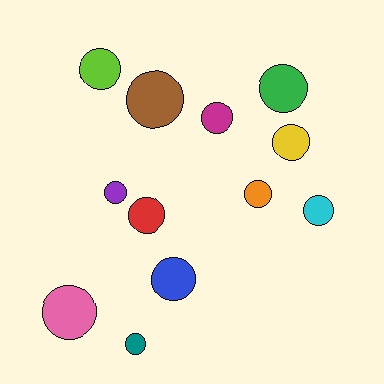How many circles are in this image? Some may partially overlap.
There are 12 circles.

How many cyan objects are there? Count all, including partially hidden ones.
There is 1 cyan object.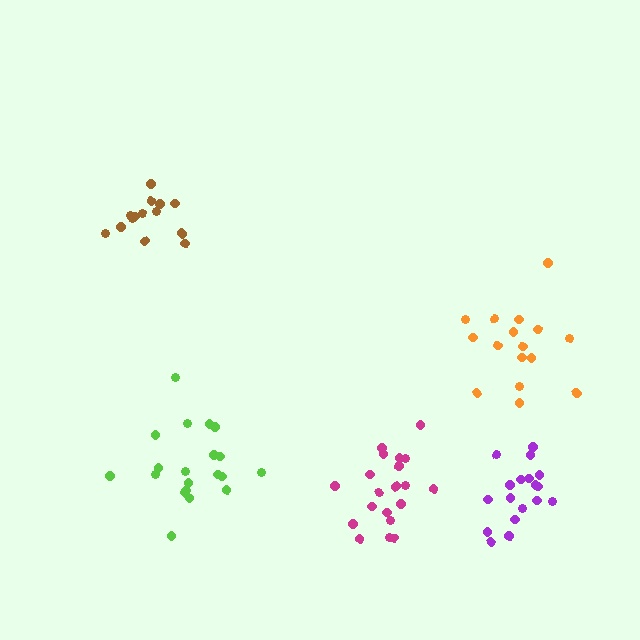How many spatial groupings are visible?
There are 5 spatial groupings.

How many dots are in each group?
Group 1: 20 dots, Group 2: 18 dots, Group 3: 20 dots, Group 4: 16 dots, Group 5: 16 dots (90 total).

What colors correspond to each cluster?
The clusters are colored: magenta, purple, lime, brown, orange.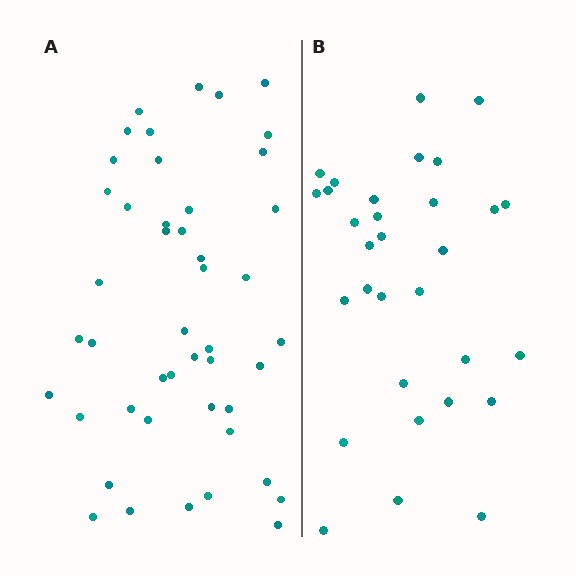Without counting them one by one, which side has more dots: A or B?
Region A (the left region) has more dots.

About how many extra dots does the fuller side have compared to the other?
Region A has approximately 15 more dots than region B.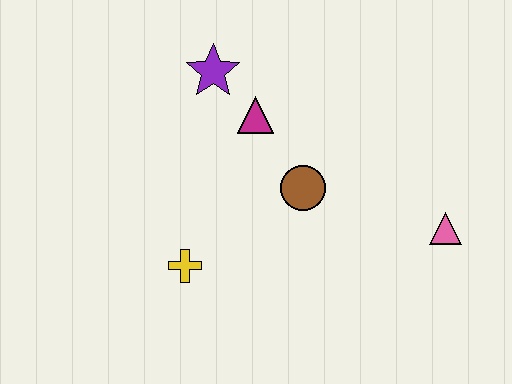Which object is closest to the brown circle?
The magenta triangle is closest to the brown circle.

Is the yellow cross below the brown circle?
Yes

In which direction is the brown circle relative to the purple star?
The brown circle is below the purple star.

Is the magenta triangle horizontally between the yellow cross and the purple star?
No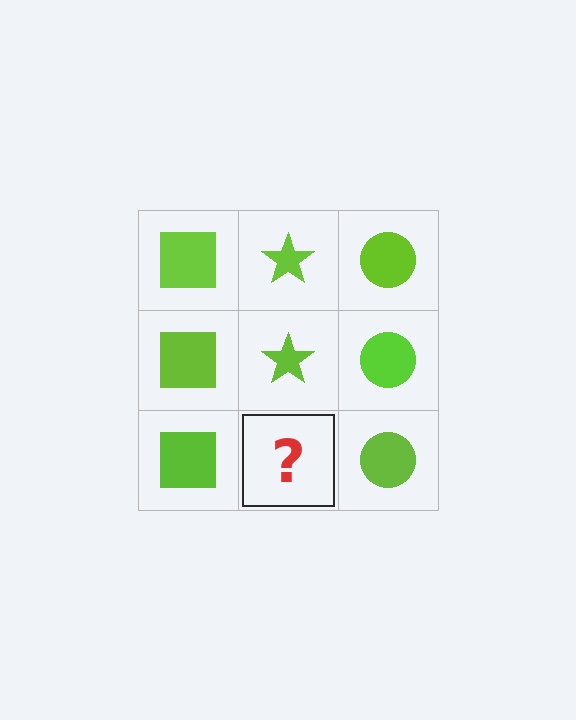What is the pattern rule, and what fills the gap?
The rule is that each column has a consistent shape. The gap should be filled with a lime star.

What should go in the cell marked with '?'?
The missing cell should contain a lime star.